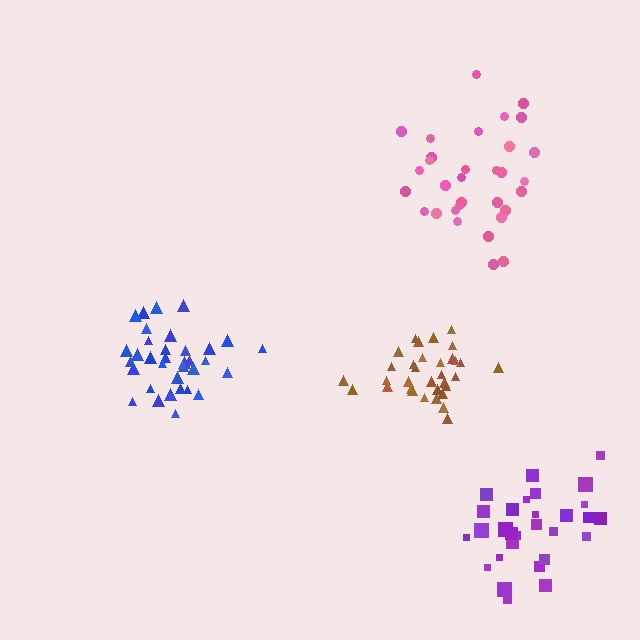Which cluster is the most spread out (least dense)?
Pink.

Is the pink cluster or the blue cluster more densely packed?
Blue.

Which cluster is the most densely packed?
Blue.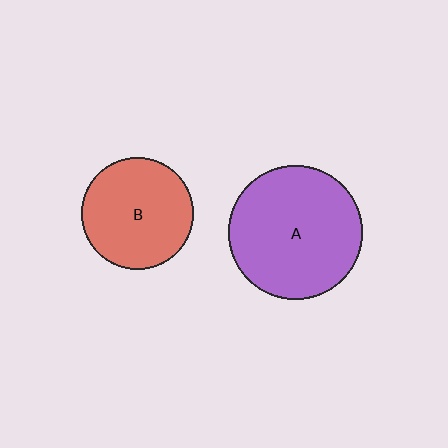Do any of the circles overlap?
No, none of the circles overlap.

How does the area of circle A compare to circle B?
Approximately 1.4 times.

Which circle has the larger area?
Circle A (purple).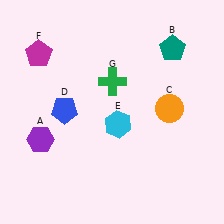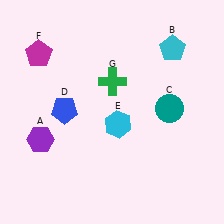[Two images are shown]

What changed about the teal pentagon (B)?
In Image 1, B is teal. In Image 2, it changed to cyan.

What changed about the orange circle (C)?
In Image 1, C is orange. In Image 2, it changed to teal.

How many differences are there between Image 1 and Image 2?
There are 2 differences between the two images.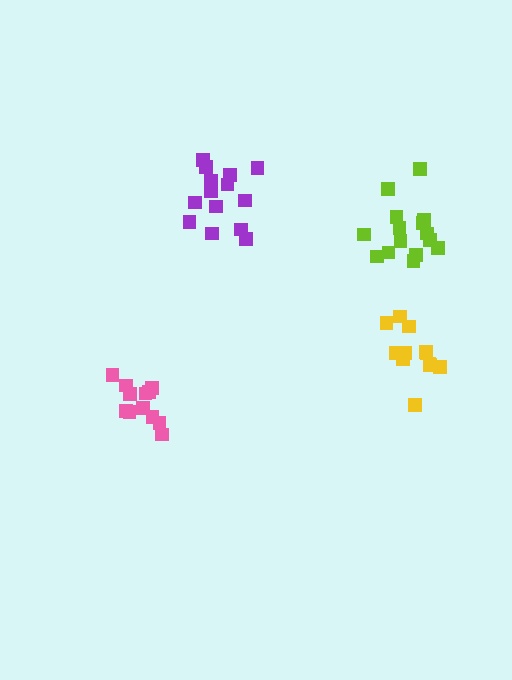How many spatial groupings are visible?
There are 4 spatial groupings.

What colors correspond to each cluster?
The clusters are colored: lime, purple, yellow, pink.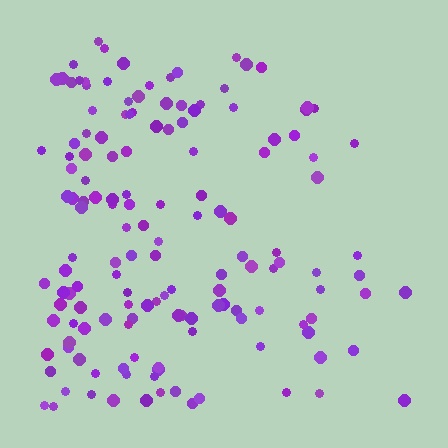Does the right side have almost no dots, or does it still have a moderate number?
Still a moderate number, just noticeably fewer than the left.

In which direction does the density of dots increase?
From right to left, with the left side densest.